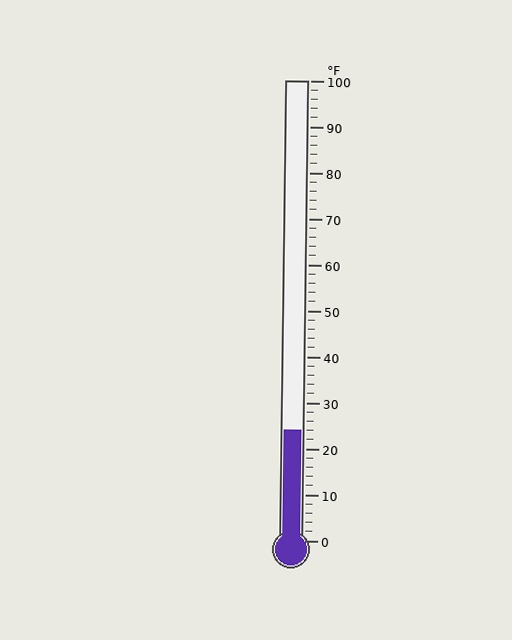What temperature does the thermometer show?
The thermometer shows approximately 24°F.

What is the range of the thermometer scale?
The thermometer scale ranges from 0°F to 100°F.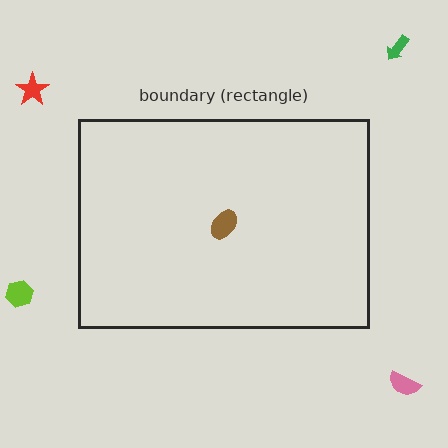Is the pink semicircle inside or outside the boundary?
Outside.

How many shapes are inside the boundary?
1 inside, 4 outside.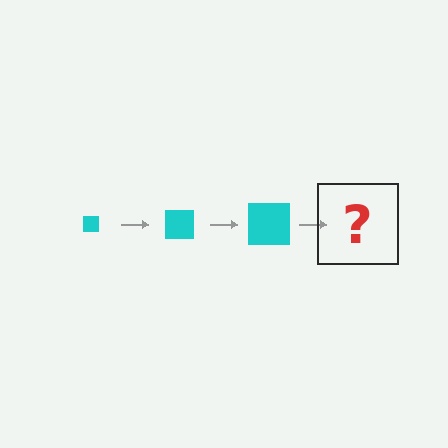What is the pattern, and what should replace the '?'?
The pattern is that the square gets progressively larger each step. The '?' should be a cyan square, larger than the previous one.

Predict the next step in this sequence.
The next step is a cyan square, larger than the previous one.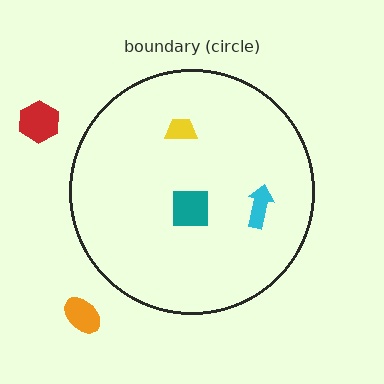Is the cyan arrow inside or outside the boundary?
Inside.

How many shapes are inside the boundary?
3 inside, 2 outside.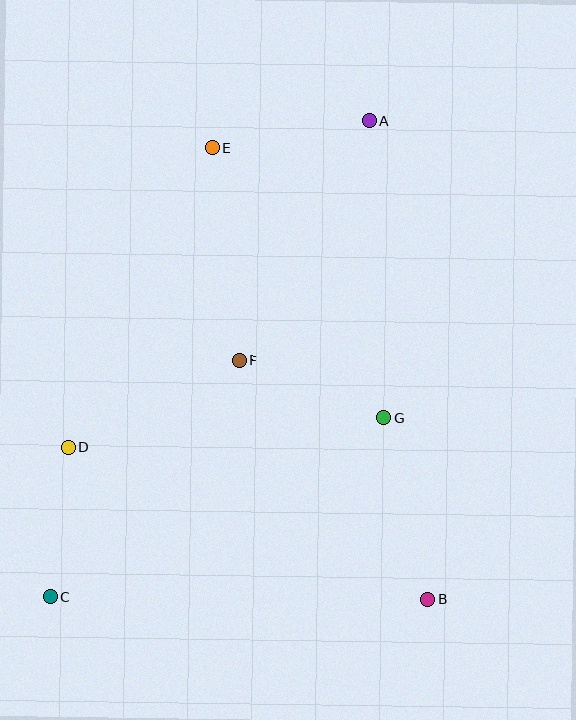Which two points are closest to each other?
Points C and D are closest to each other.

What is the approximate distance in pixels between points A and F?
The distance between A and F is approximately 273 pixels.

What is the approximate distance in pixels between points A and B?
The distance between A and B is approximately 482 pixels.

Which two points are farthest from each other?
Points A and C are farthest from each other.